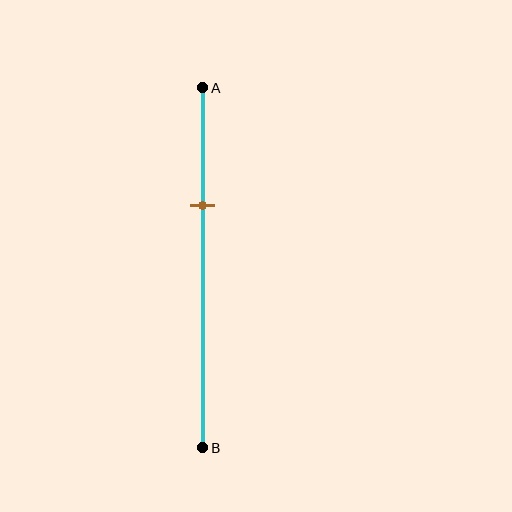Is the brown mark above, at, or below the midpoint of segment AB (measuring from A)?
The brown mark is above the midpoint of segment AB.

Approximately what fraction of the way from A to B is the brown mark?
The brown mark is approximately 35% of the way from A to B.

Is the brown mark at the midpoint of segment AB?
No, the mark is at about 35% from A, not at the 50% midpoint.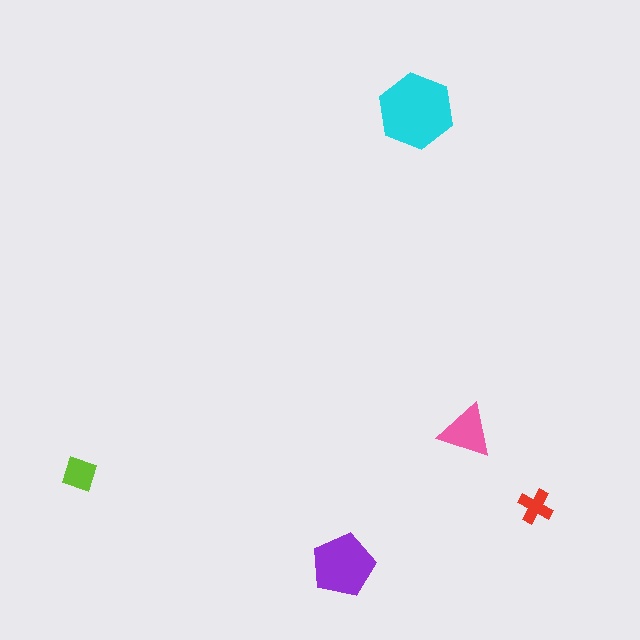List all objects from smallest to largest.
The red cross, the lime square, the pink triangle, the purple pentagon, the cyan hexagon.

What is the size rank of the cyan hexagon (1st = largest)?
1st.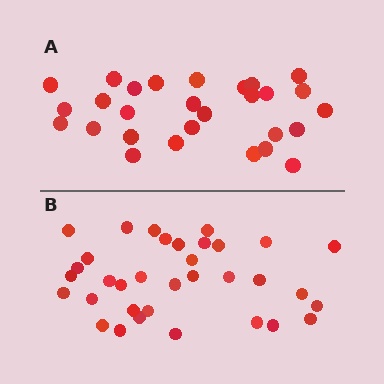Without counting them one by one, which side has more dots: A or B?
Region B (the bottom region) has more dots.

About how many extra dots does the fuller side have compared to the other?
Region B has about 6 more dots than region A.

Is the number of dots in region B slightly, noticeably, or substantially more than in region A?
Region B has only slightly more — the two regions are fairly close. The ratio is roughly 1.2 to 1.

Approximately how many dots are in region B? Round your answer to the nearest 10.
About 30 dots. (The exact count is 34, which rounds to 30.)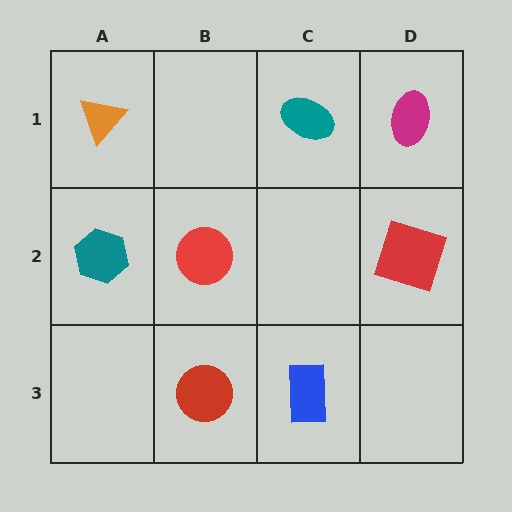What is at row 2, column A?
A teal hexagon.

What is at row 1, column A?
An orange triangle.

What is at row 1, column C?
A teal ellipse.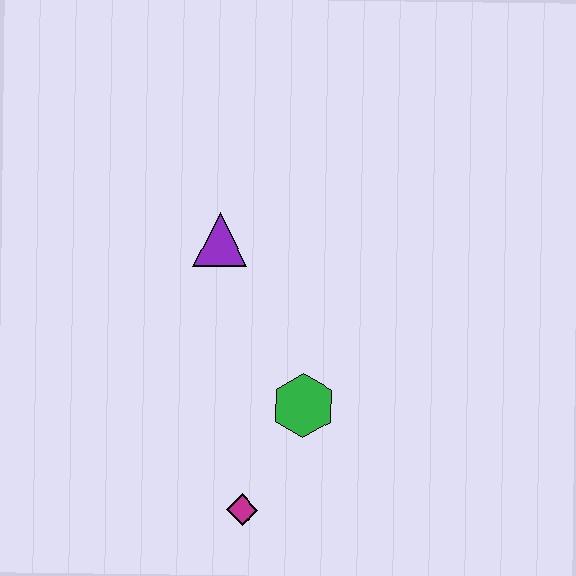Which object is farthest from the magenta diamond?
The purple triangle is farthest from the magenta diamond.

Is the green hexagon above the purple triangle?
No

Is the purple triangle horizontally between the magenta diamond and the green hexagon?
No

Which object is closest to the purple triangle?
The green hexagon is closest to the purple triangle.